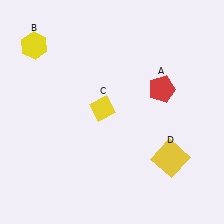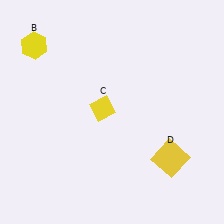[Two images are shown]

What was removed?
The red pentagon (A) was removed in Image 2.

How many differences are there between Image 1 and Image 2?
There is 1 difference between the two images.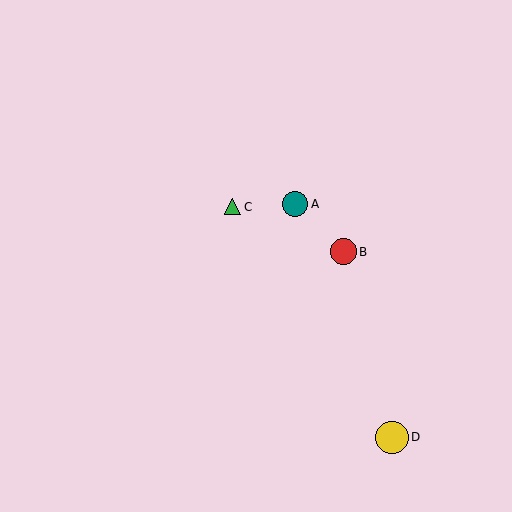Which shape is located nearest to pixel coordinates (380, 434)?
The yellow circle (labeled D) at (392, 437) is nearest to that location.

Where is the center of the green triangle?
The center of the green triangle is at (233, 207).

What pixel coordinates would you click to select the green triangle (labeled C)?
Click at (233, 207) to select the green triangle C.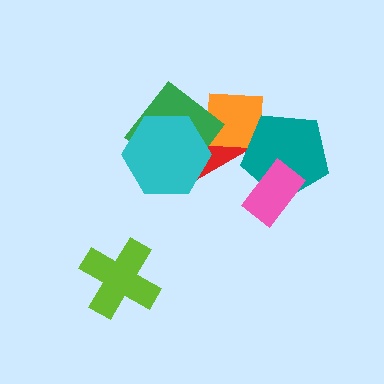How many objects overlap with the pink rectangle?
1 object overlaps with the pink rectangle.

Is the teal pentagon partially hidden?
Yes, it is partially covered by another shape.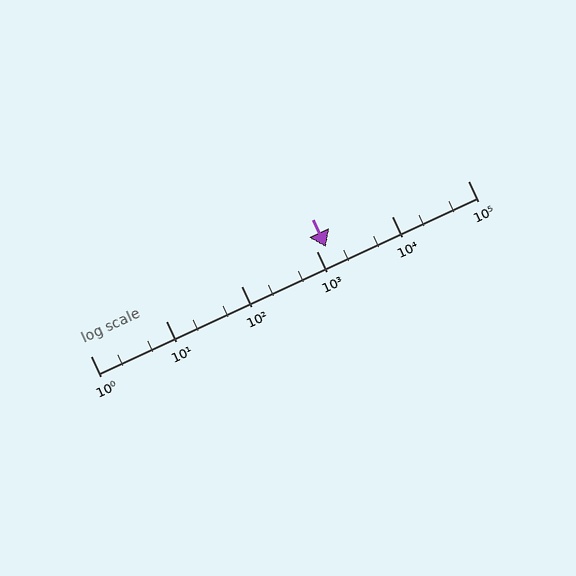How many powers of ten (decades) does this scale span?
The scale spans 5 decades, from 1 to 100000.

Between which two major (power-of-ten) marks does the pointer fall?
The pointer is between 1000 and 10000.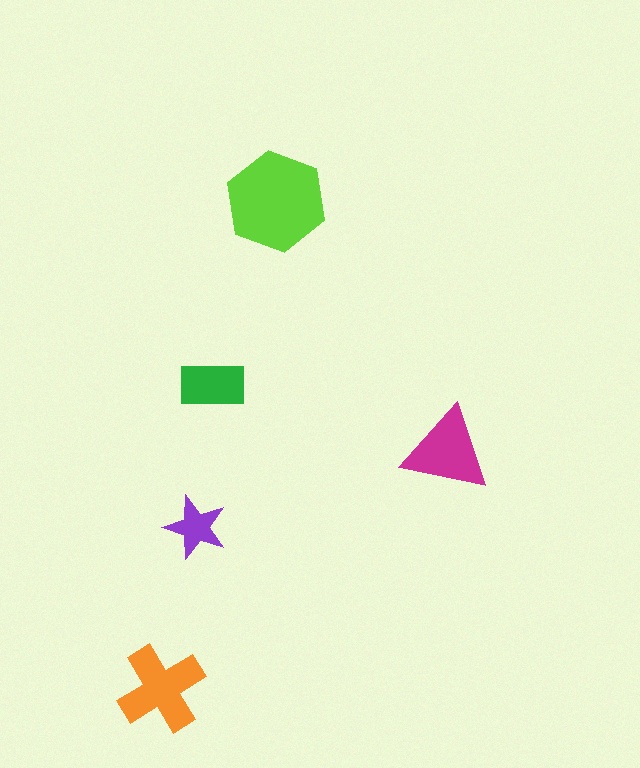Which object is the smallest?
The purple star.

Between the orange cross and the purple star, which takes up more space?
The orange cross.